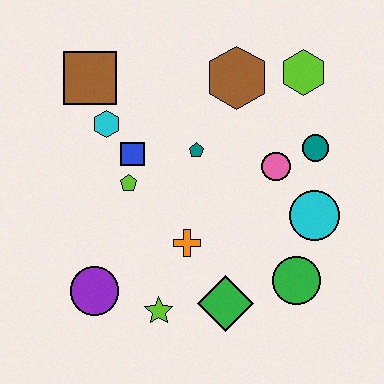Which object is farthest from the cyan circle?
The brown square is farthest from the cyan circle.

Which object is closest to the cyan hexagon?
The blue square is closest to the cyan hexagon.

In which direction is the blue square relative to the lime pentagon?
The blue square is above the lime pentagon.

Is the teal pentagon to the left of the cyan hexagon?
No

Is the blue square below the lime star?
No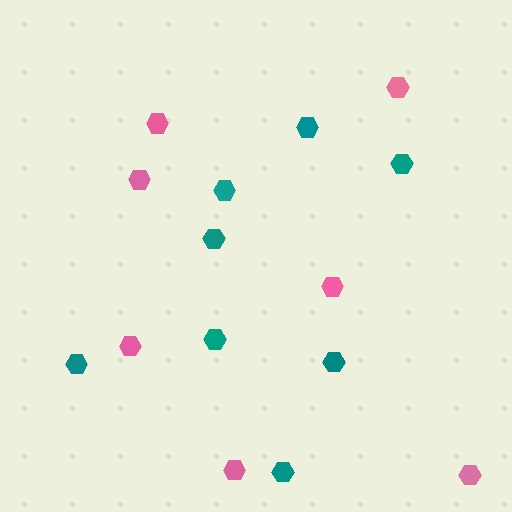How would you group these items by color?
There are 2 groups: one group of pink hexagons (7) and one group of teal hexagons (8).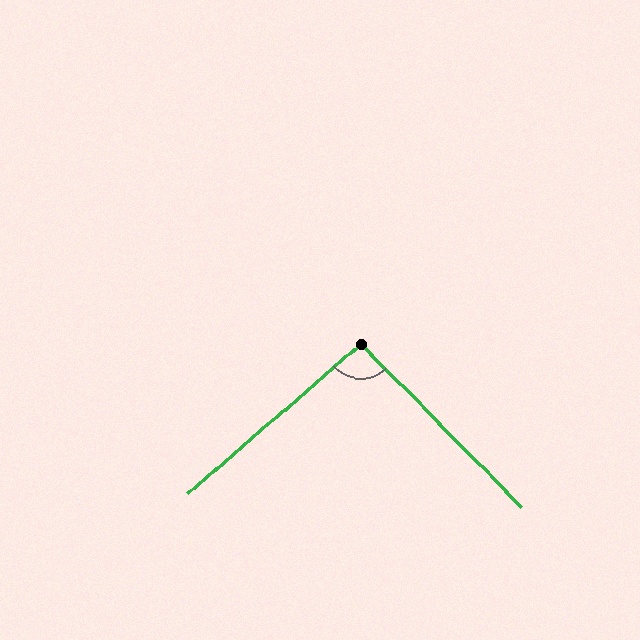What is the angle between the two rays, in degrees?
Approximately 94 degrees.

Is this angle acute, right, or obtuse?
It is approximately a right angle.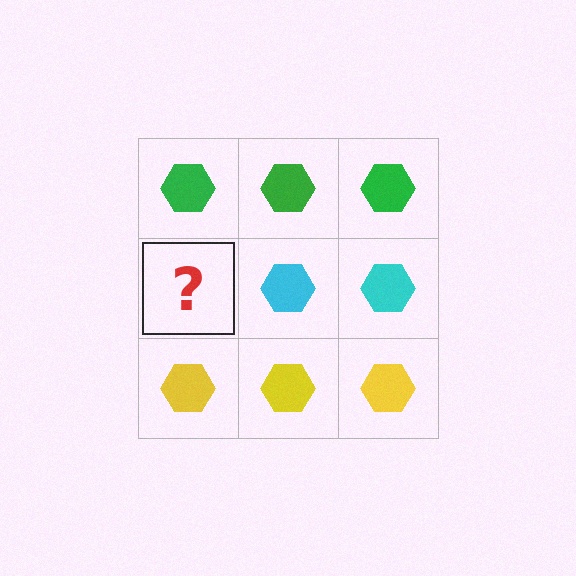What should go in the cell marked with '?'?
The missing cell should contain a cyan hexagon.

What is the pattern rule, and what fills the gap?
The rule is that each row has a consistent color. The gap should be filled with a cyan hexagon.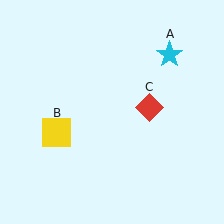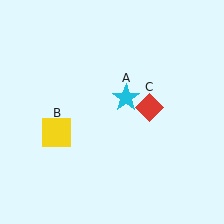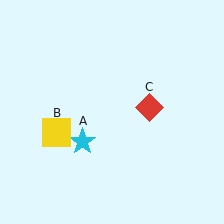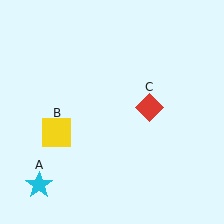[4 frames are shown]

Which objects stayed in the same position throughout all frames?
Yellow square (object B) and red diamond (object C) remained stationary.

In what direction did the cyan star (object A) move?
The cyan star (object A) moved down and to the left.